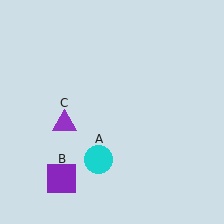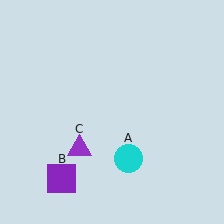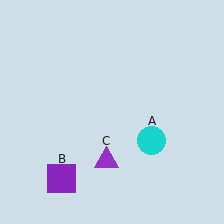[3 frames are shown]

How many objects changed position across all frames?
2 objects changed position: cyan circle (object A), purple triangle (object C).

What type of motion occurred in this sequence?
The cyan circle (object A), purple triangle (object C) rotated counterclockwise around the center of the scene.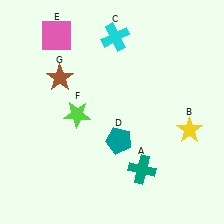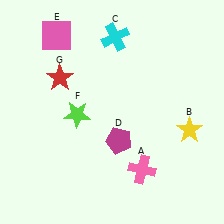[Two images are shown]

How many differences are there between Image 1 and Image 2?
There are 3 differences between the two images.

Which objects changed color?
A changed from teal to pink. D changed from teal to magenta. G changed from brown to red.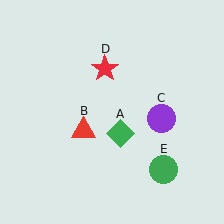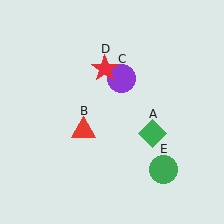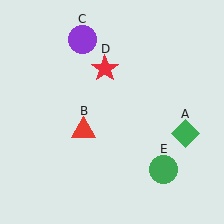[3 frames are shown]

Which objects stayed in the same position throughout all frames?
Red triangle (object B) and red star (object D) and green circle (object E) remained stationary.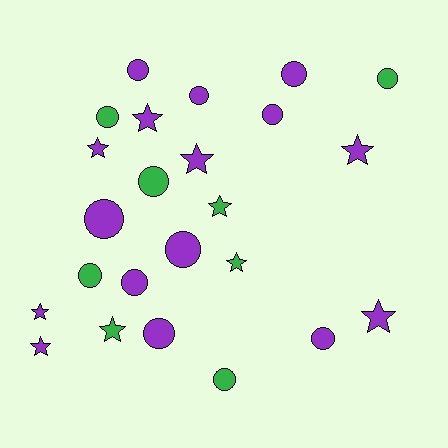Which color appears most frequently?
Purple, with 16 objects.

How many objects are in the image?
There are 24 objects.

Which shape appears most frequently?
Circle, with 14 objects.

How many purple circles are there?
There are 9 purple circles.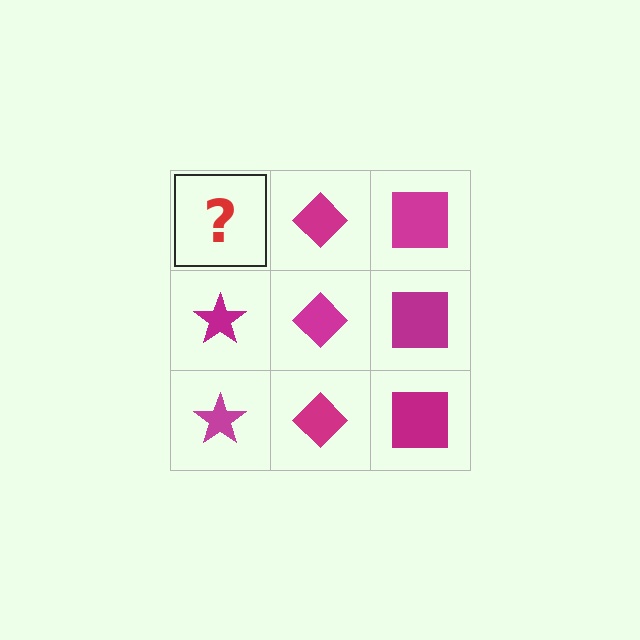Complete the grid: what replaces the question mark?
The question mark should be replaced with a magenta star.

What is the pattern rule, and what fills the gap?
The rule is that each column has a consistent shape. The gap should be filled with a magenta star.